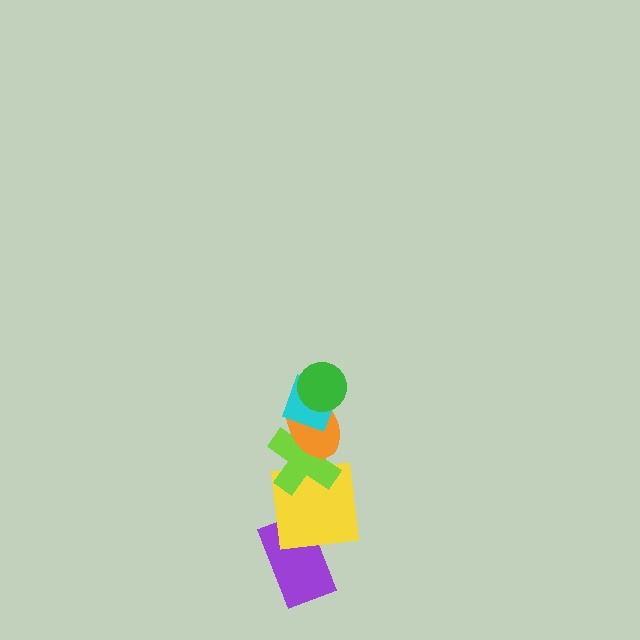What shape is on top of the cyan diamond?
The green circle is on top of the cyan diamond.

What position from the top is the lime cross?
The lime cross is 4th from the top.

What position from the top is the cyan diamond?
The cyan diamond is 2nd from the top.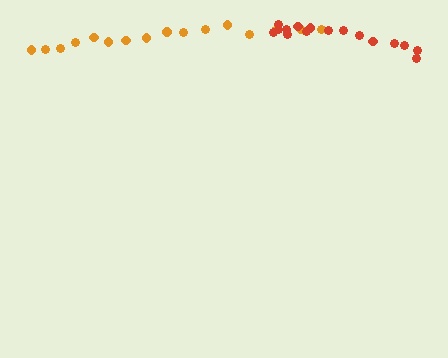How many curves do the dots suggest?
There are 2 distinct paths.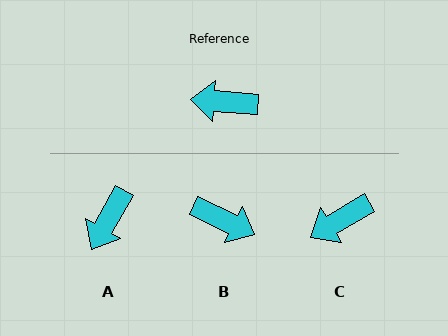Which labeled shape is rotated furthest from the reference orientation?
B, about 159 degrees away.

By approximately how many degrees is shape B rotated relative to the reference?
Approximately 159 degrees counter-clockwise.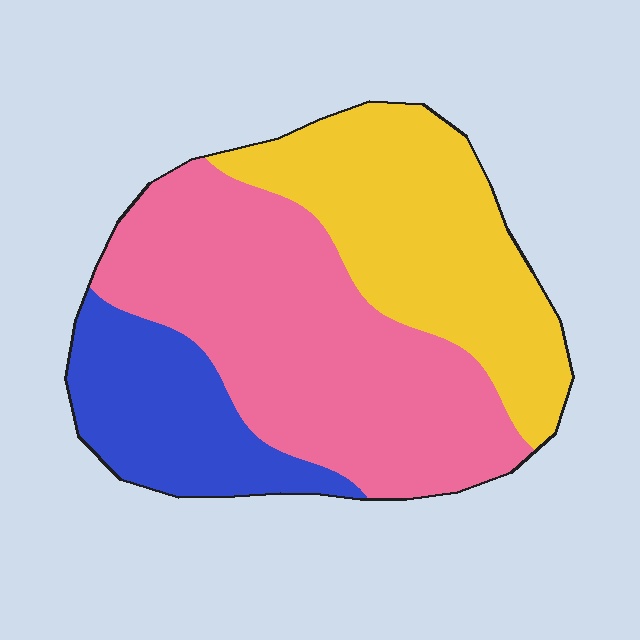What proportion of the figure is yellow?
Yellow covers 33% of the figure.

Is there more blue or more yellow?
Yellow.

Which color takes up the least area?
Blue, at roughly 20%.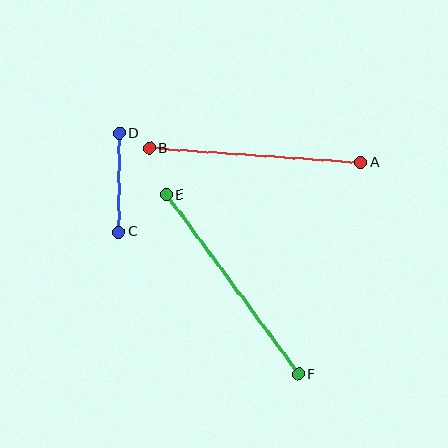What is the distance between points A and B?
The distance is approximately 211 pixels.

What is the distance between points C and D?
The distance is approximately 99 pixels.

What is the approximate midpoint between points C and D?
The midpoint is at approximately (119, 183) pixels.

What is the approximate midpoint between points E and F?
The midpoint is at approximately (232, 284) pixels.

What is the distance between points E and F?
The distance is approximately 223 pixels.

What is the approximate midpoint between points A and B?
The midpoint is at approximately (255, 155) pixels.